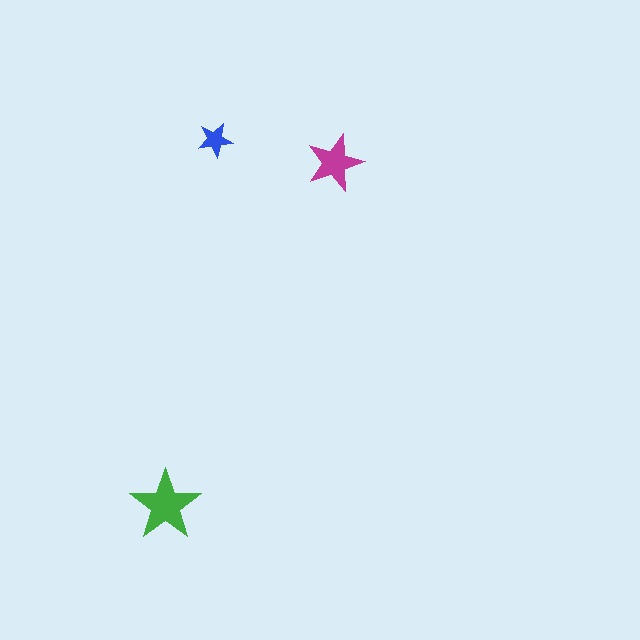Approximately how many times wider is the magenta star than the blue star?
About 1.5 times wider.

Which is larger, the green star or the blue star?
The green one.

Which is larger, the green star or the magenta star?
The green one.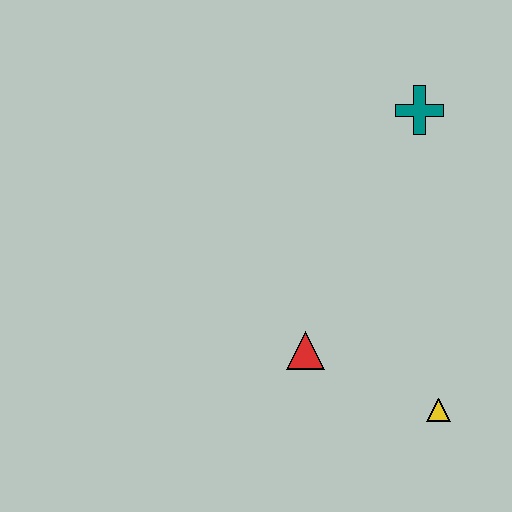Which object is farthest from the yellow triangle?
The teal cross is farthest from the yellow triangle.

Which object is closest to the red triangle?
The yellow triangle is closest to the red triangle.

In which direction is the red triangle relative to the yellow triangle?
The red triangle is to the left of the yellow triangle.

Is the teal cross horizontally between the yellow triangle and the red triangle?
Yes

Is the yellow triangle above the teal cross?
No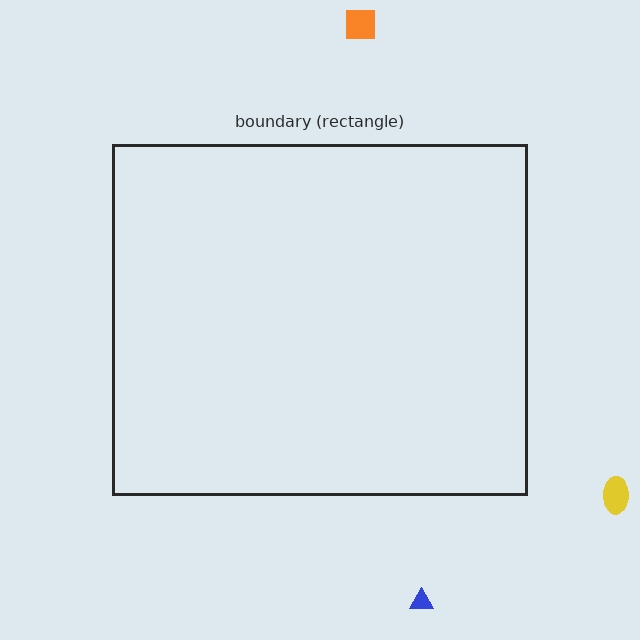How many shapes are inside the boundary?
0 inside, 3 outside.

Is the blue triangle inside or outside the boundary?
Outside.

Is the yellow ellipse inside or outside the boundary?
Outside.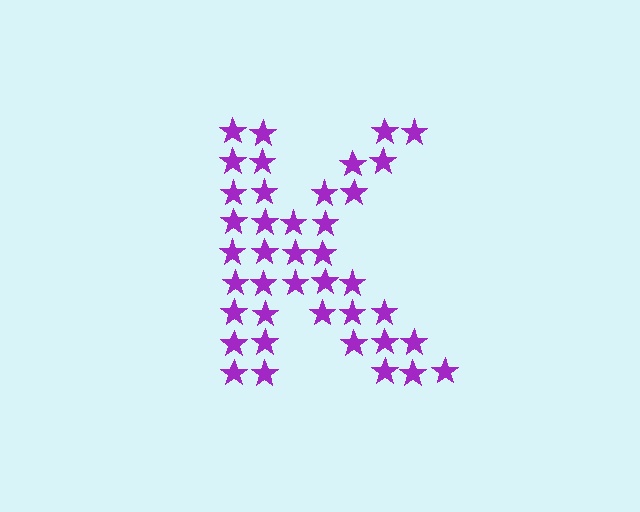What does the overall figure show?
The overall figure shows the letter K.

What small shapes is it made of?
It is made of small stars.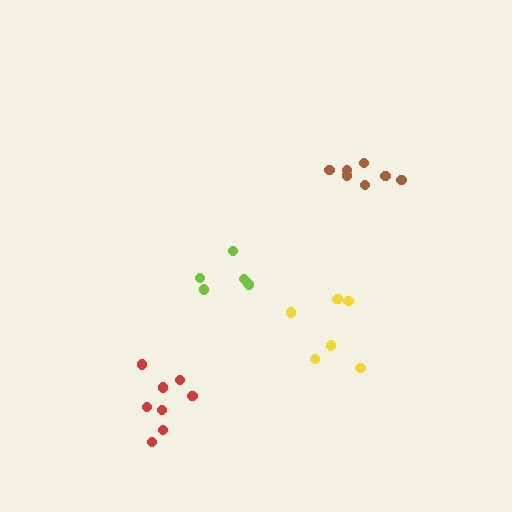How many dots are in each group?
Group 1: 6 dots, Group 2: 7 dots, Group 3: 6 dots, Group 4: 8 dots (27 total).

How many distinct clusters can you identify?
There are 4 distinct clusters.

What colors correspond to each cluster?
The clusters are colored: lime, brown, yellow, red.